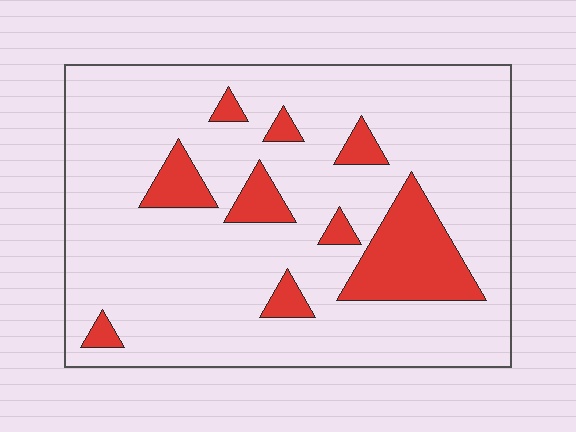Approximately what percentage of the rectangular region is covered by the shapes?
Approximately 15%.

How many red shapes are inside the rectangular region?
9.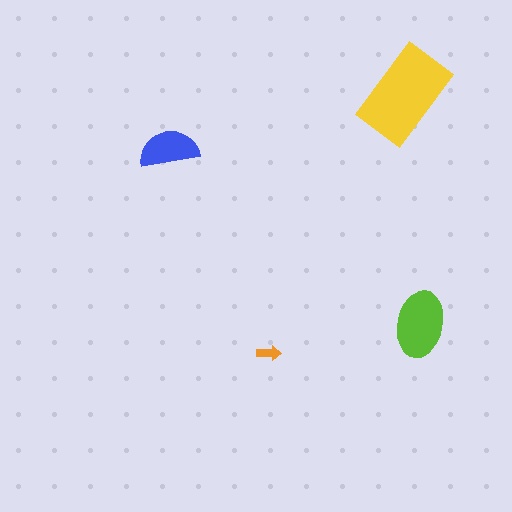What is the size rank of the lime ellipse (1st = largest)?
2nd.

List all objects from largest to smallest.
The yellow rectangle, the lime ellipse, the blue semicircle, the orange arrow.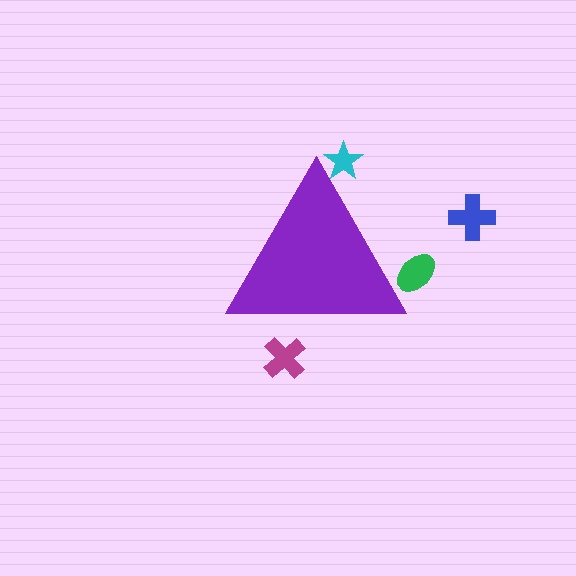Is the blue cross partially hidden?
No, the blue cross is fully visible.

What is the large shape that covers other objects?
A purple triangle.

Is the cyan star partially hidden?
Yes, the cyan star is partially hidden behind the purple triangle.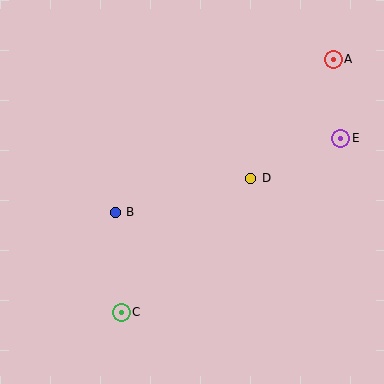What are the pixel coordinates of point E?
Point E is at (341, 138).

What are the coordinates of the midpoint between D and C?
The midpoint between D and C is at (186, 245).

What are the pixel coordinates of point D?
Point D is at (251, 179).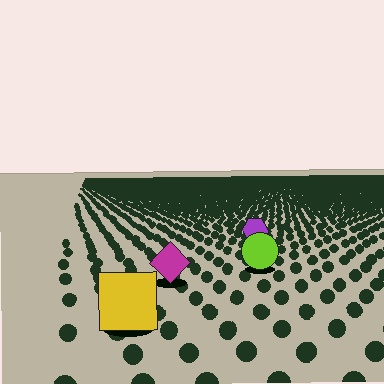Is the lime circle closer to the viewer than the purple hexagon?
Yes. The lime circle is closer — you can tell from the texture gradient: the ground texture is coarser near it.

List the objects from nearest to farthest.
From nearest to farthest: the yellow square, the magenta diamond, the lime circle, the purple hexagon.